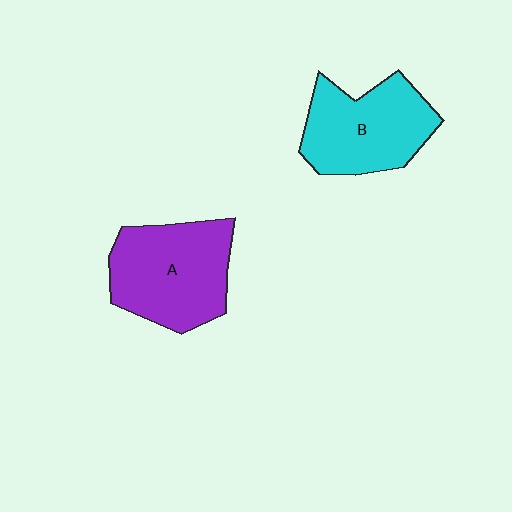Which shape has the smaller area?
Shape B (cyan).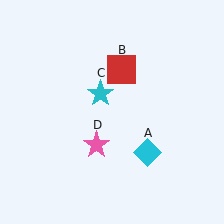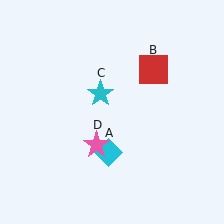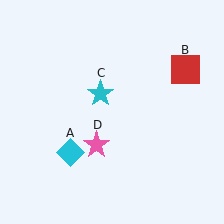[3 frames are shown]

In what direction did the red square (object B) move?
The red square (object B) moved right.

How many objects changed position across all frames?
2 objects changed position: cyan diamond (object A), red square (object B).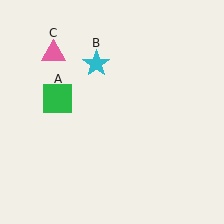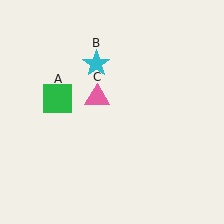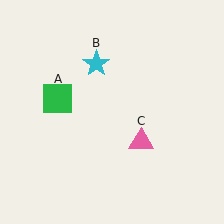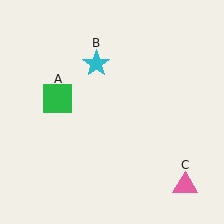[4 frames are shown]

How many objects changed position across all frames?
1 object changed position: pink triangle (object C).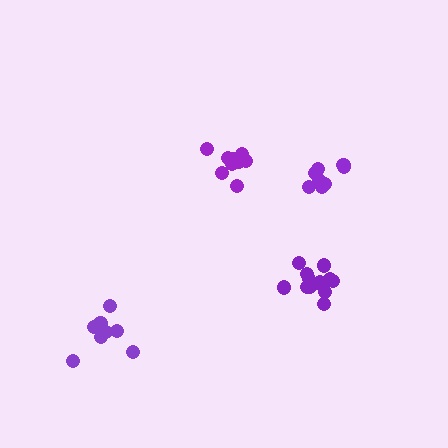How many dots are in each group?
Group 1: 8 dots, Group 2: 14 dots, Group 3: 9 dots, Group 4: 10 dots (41 total).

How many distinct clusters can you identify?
There are 4 distinct clusters.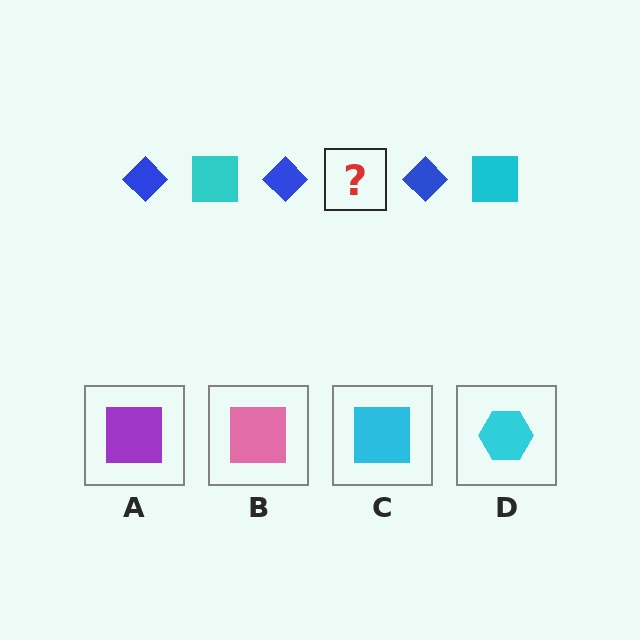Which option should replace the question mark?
Option C.